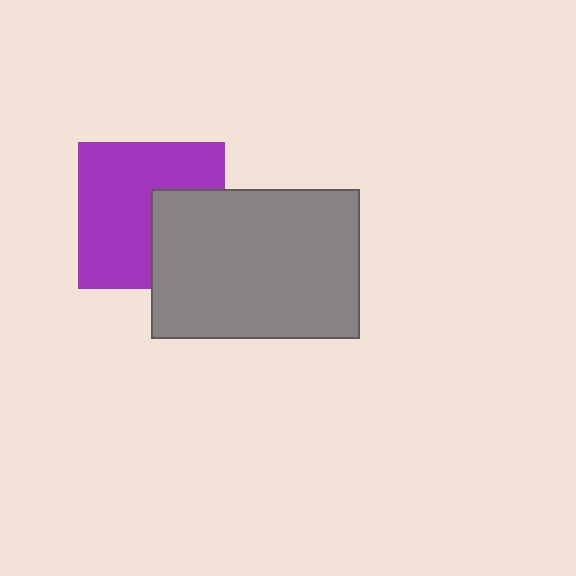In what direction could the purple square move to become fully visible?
The purple square could move left. That would shift it out from behind the gray rectangle entirely.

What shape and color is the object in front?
The object in front is a gray rectangle.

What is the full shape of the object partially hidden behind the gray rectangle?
The partially hidden object is a purple square.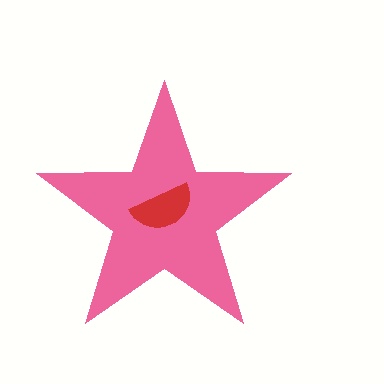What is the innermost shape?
The red semicircle.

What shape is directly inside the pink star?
The red semicircle.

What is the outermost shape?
The pink star.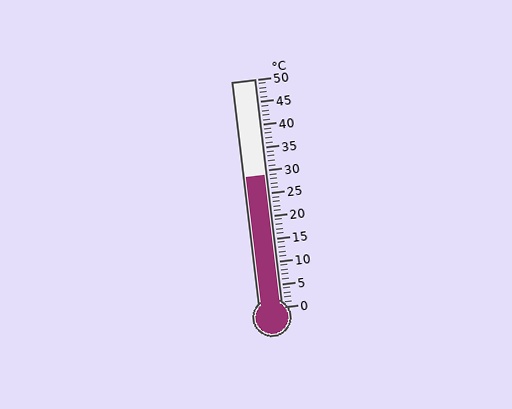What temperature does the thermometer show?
The thermometer shows approximately 29°C.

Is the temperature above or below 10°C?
The temperature is above 10°C.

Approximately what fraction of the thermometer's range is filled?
The thermometer is filled to approximately 60% of its range.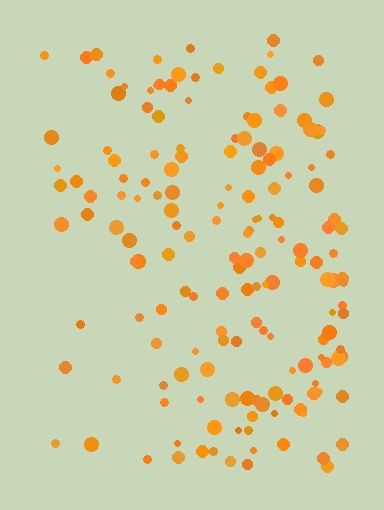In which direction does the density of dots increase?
From left to right, with the right side densest.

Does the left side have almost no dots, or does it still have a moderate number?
Still a moderate number, just noticeably fewer than the right.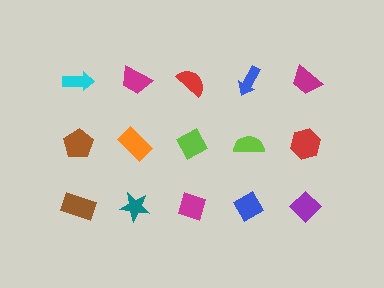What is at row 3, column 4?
A blue diamond.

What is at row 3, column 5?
A purple diamond.